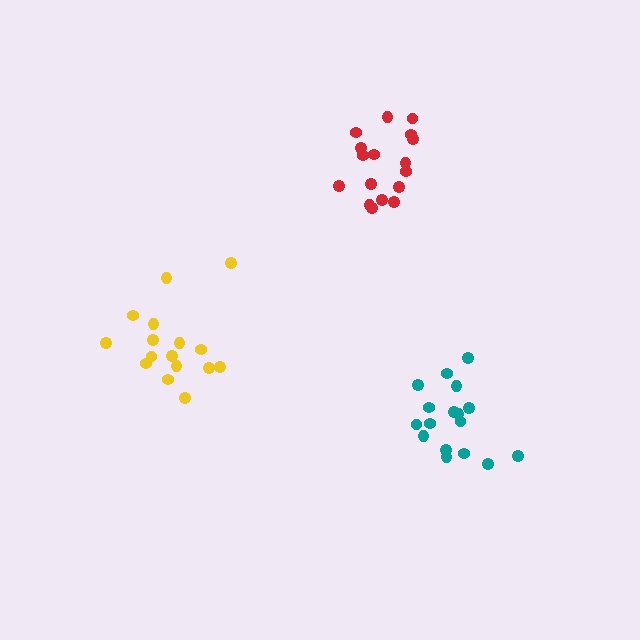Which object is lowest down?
The teal cluster is bottommost.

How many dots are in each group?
Group 1: 17 dots, Group 2: 17 dots, Group 3: 16 dots (50 total).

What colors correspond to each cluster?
The clusters are colored: red, teal, yellow.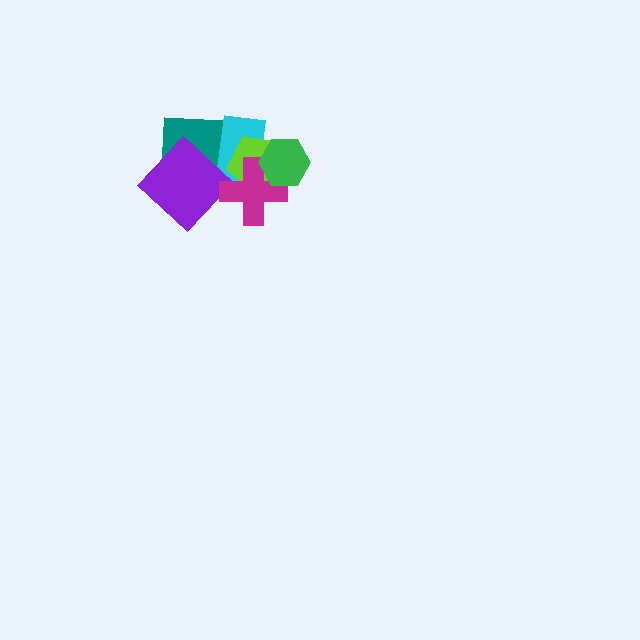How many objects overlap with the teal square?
4 objects overlap with the teal square.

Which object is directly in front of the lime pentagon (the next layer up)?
The magenta cross is directly in front of the lime pentagon.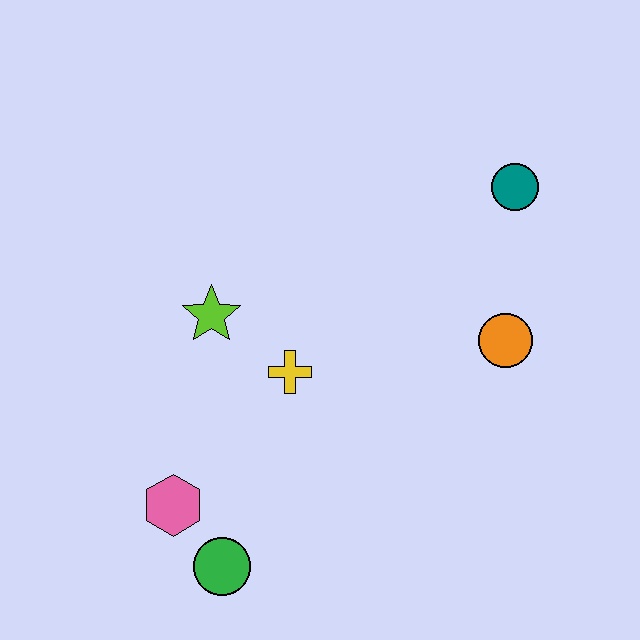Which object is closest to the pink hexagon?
The green circle is closest to the pink hexagon.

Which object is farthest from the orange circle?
The pink hexagon is farthest from the orange circle.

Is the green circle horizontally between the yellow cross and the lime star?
Yes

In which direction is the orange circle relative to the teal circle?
The orange circle is below the teal circle.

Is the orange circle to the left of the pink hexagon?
No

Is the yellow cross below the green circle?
No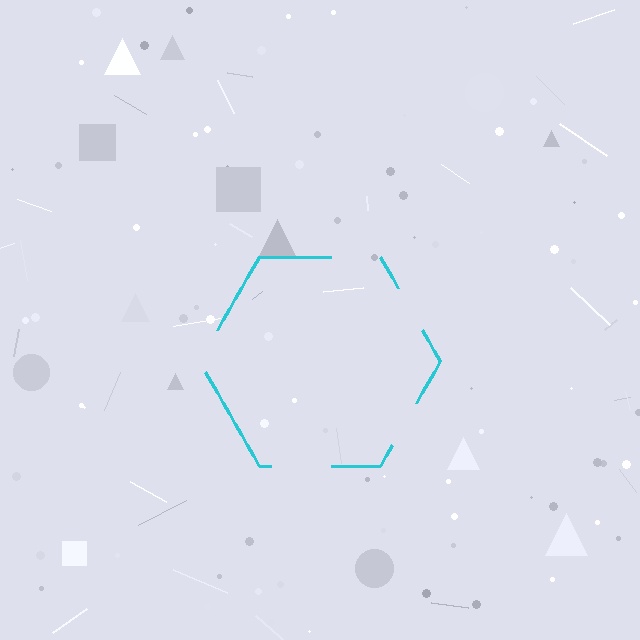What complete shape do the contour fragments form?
The contour fragments form a hexagon.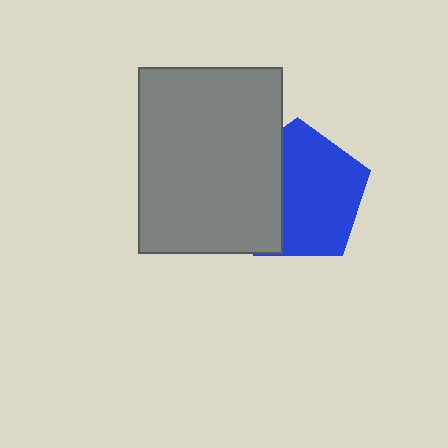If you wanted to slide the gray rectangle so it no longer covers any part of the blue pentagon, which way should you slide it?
Slide it left — that is the most direct way to separate the two shapes.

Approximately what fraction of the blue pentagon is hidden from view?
Roughly 36% of the blue pentagon is hidden behind the gray rectangle.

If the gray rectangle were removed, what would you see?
You would see the complete blue pentagon.